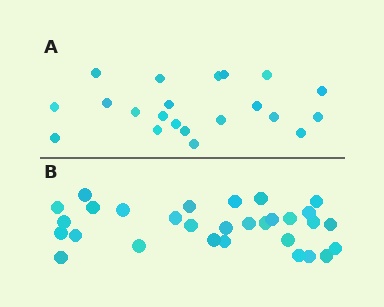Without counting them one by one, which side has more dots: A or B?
Region B (the bottom region) has more dots.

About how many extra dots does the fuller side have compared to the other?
Region B has roughly 8 or so more dots than region A.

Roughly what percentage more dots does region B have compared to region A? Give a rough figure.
About 45% more.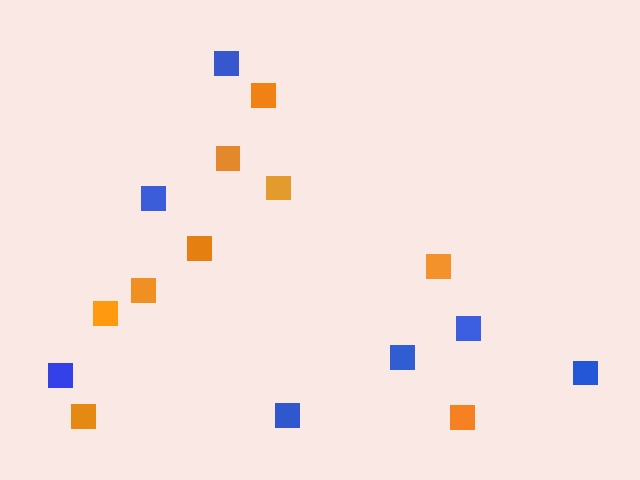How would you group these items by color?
There are 2 groups: one group of orange squares (9) and one group of blue squares (7).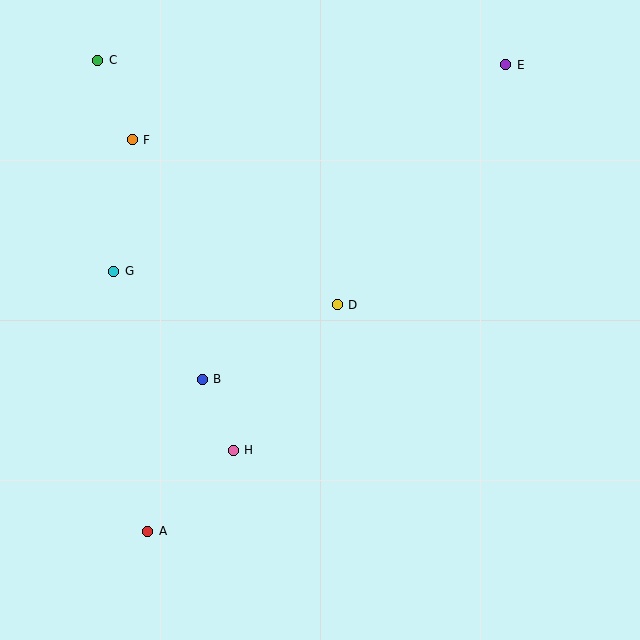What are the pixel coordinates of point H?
Point H is at (233, 450).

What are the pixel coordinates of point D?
Point D is at (337, 305).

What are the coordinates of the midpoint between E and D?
The midpoint between E and D is at (422, 185).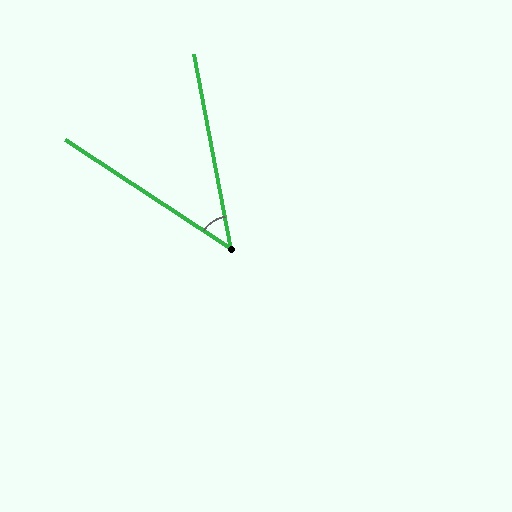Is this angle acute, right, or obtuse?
It is acute.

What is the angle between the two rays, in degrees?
Approximately 46 degrees.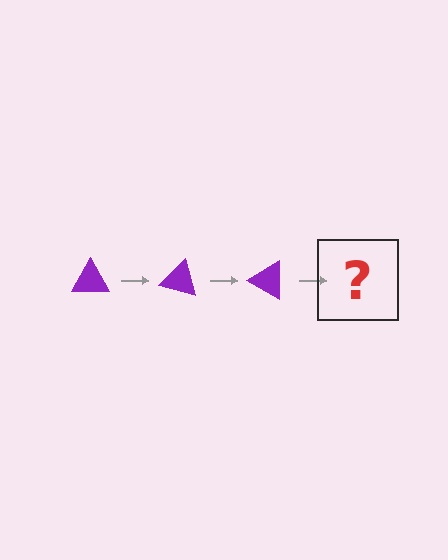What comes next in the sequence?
The next element should be a purple triangle rotated 45 degrees.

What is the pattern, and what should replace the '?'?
The pattern is that the triangle rotates 15 degrees each step. The '?' should be a purple triangle rotated 45 degrees.